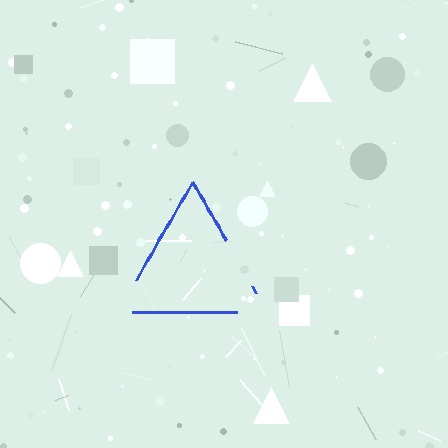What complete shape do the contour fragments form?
The contour fragments form a triangle.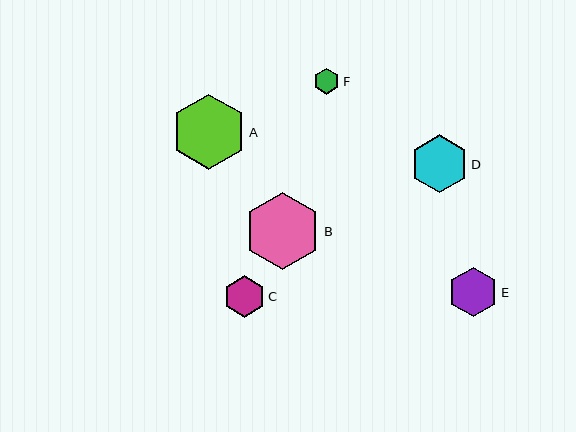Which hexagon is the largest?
Hexagon B is the largest with a size of approximately 76 pixels.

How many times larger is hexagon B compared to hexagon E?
Hexagon B is approximately 1.5 times the size of hexagon E.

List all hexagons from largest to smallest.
From largest to smallest: B, A, D, E, C, F.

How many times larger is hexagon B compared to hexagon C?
Hexagon B is approximately 1.8 times the size of hexagon C.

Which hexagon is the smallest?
Hexagon F is the smallest with a size of approximately 26 pixels.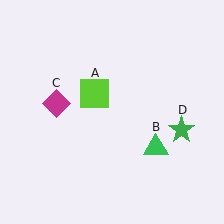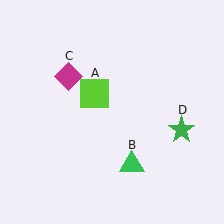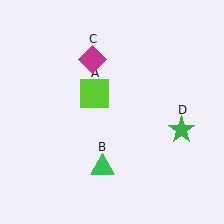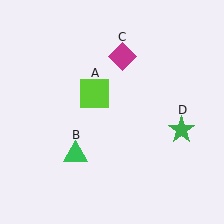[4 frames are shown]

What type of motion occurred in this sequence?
The green triangle (object B), magenta diamond (object C) rotated clockwise around the center of the scene.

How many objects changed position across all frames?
2 objects changed position: green triangle (object B), magenta diamond (object C).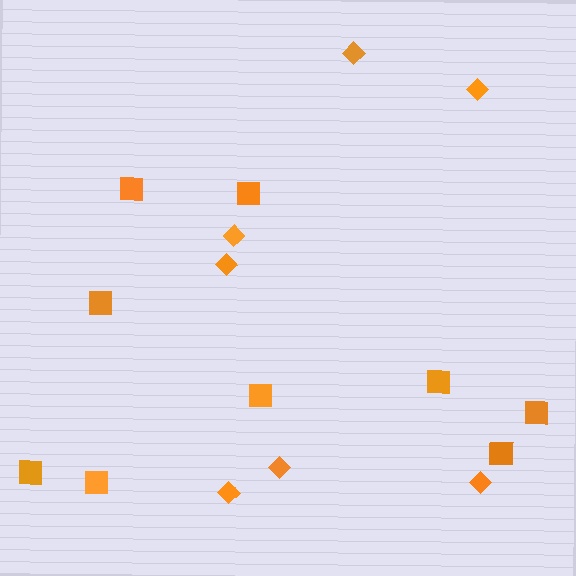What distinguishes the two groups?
There are 2 groups: one group of diamonds (7) and one group of squares (9).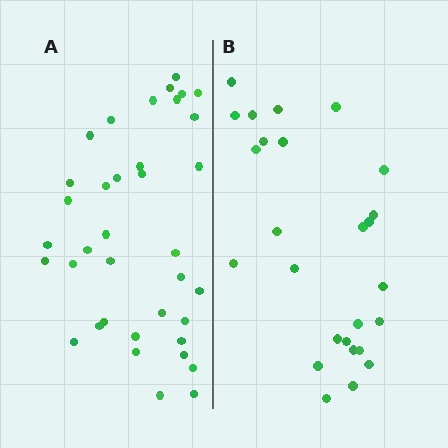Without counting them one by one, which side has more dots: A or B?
Region A (the left region) has more dots.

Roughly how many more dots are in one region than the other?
Region A has roughly 12 or so more dots than region B.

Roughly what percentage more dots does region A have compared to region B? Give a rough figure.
About 40% more.